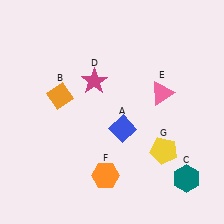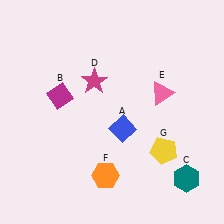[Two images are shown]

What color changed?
The diamond (B) changed from orange in Image 1 to magenta in Image 2.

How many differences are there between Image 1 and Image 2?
There is 1 difference between the two images.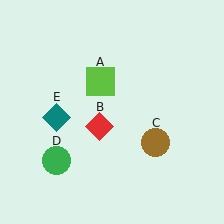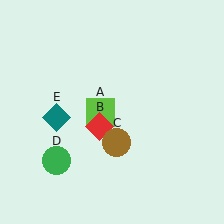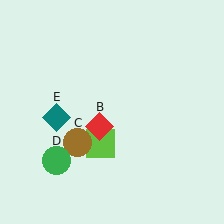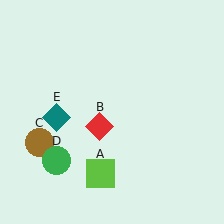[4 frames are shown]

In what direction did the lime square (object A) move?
The lime square (object A) moved down.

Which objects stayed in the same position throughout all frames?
Red diamond (object B) and green circle (object D) and teal diamond (object E) remained stationary.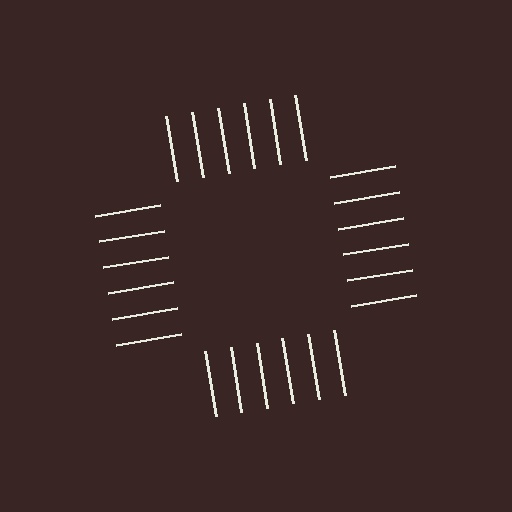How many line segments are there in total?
24 — 6 along each of the 4 edges.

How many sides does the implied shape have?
4 sides — the line-ends trace a square.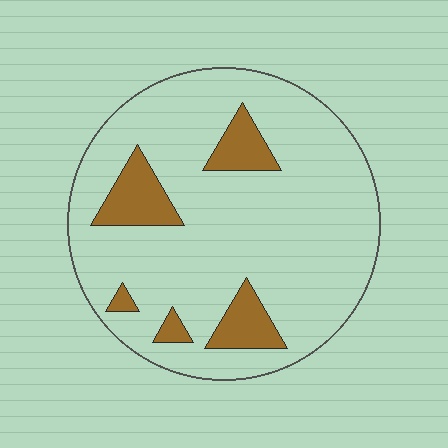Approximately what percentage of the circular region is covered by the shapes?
Approximately 15%.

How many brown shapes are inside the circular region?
5.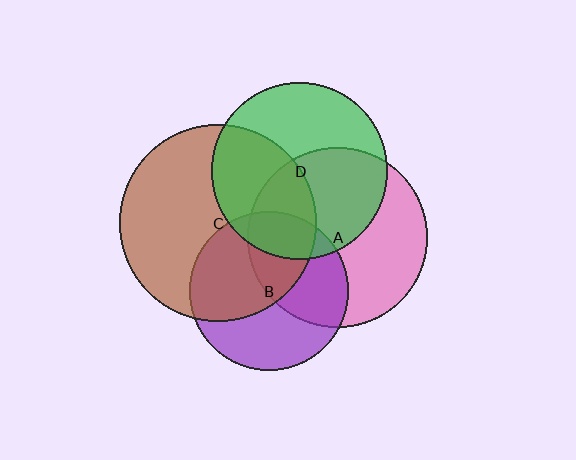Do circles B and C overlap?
Yes.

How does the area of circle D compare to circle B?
Approximately 1.2 times.